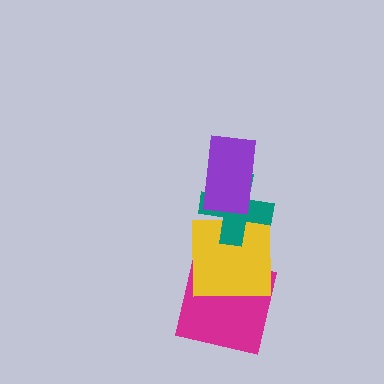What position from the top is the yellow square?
The yellow square is 3rd from the top.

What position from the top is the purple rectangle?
The purple rectangle is 1st from the top.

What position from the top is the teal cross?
The teal cross is 2nd from the top.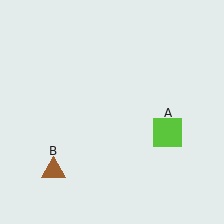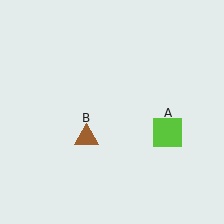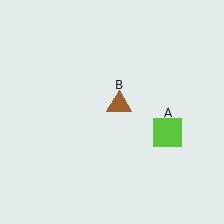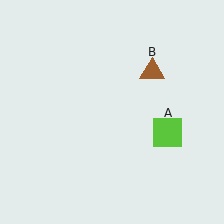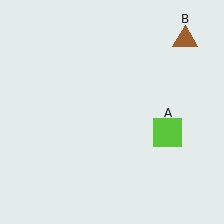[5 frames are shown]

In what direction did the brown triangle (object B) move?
The brown triangle (object B) moved up and to the right.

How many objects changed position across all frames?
1 object changed position: brown triangle (object B).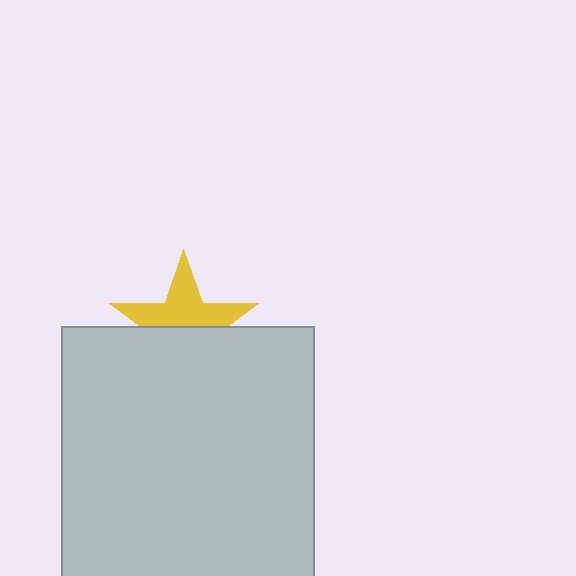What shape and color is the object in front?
The object in front is a light gray rectangle.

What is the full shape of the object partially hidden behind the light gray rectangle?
The partially hidden object is a yellow star.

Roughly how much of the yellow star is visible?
About half of it is visible (roughly 51%).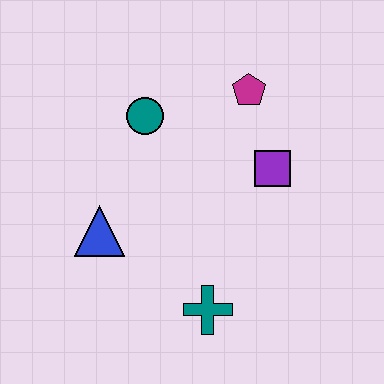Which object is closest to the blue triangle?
The teal circle is closest to the blue triangle.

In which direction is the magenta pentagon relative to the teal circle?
The magenta pentagon is to the right of the teal circle.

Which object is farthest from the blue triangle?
The magenta pentagon is farthest from the blue triangle.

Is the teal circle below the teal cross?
No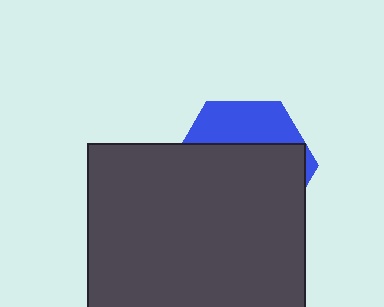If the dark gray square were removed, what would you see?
You would see the complete blue hexagon.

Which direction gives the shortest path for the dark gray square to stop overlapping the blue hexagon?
Moving down gives the shortest separation.